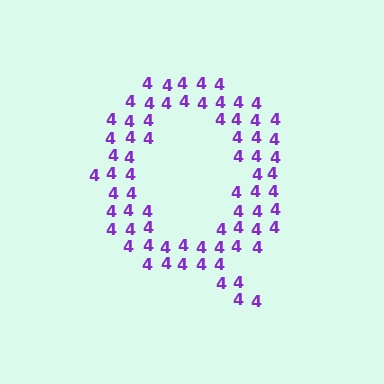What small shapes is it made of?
It is made of small digit 4's.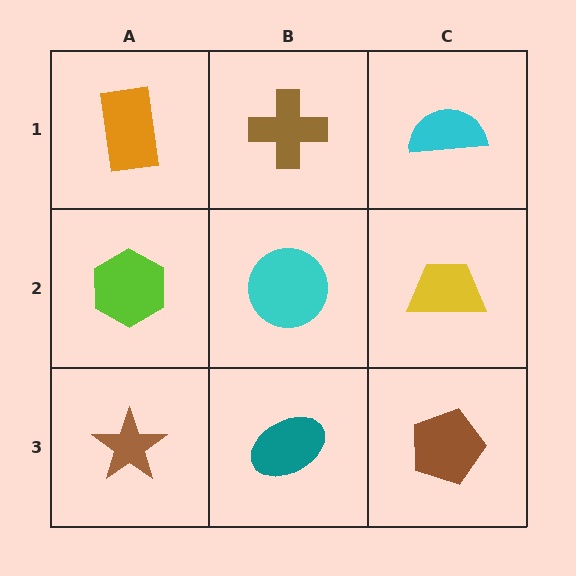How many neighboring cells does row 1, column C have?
2.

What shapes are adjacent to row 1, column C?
A yellow trapezoid (row 2, column C), a brown cross (row 1, column B).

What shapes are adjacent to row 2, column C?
A cyan semicircle (row 1, column C), a brown pentagon (row 3, column C), a cyan circle (row 2, column B).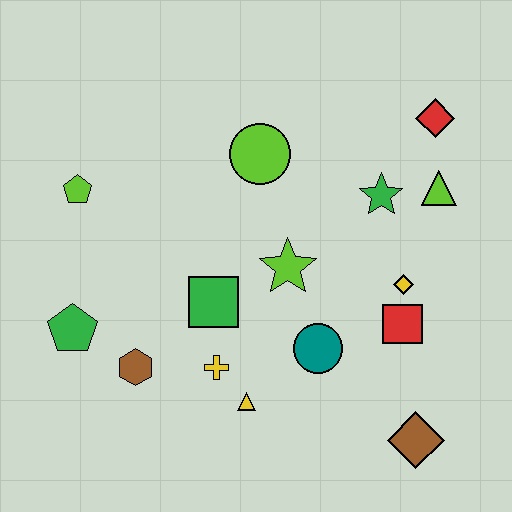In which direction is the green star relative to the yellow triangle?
The green star is above the yellow triangle.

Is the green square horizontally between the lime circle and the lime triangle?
No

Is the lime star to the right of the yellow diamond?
No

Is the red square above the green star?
No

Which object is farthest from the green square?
The red diamond is farthest from the green square.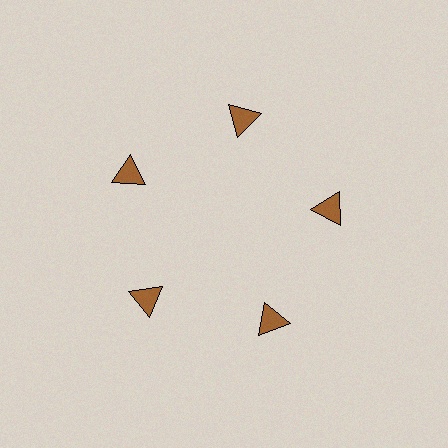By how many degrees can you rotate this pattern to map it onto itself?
The pattern maps onto itself every 72 degrees of rotation.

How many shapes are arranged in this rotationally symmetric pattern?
There are 5 shapes, arranged in 5 groups of 1.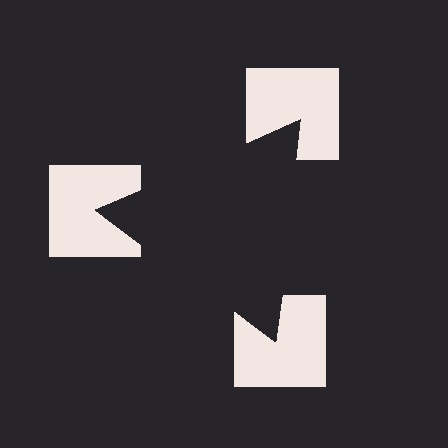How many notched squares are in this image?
There are 3 — one at each vertex of the illusory triangle.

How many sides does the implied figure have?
3 sides.